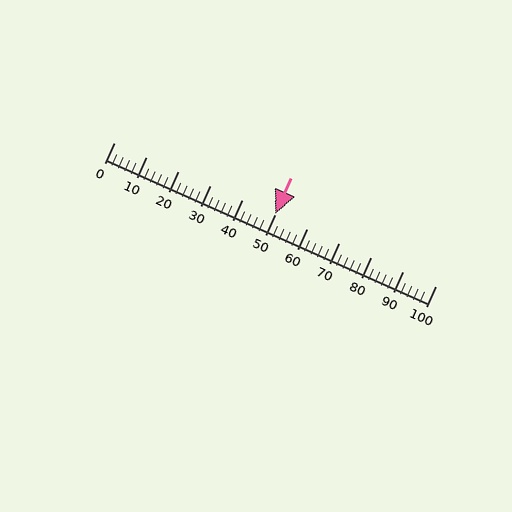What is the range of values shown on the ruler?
The ruler shows values from 0 to 100.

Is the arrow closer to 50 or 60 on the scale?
The arrow is closer to 50.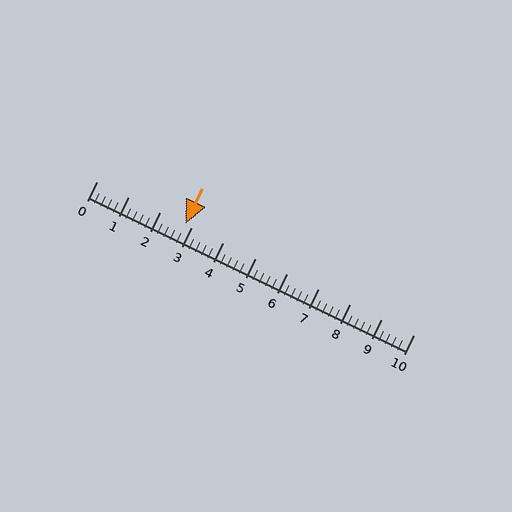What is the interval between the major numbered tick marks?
The major tick marks are spaced 1 units apart.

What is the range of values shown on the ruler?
The ruler shows values from 0 to 10.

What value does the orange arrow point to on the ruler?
The orange arrow points to approximately 2.8.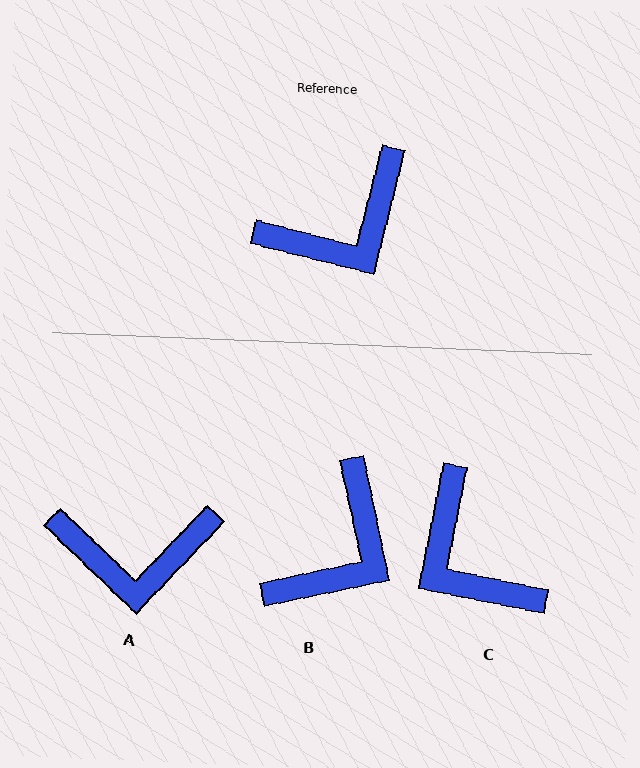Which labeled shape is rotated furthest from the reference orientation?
C, about 87 degrees away.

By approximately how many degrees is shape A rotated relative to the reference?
Approximately 30 degrees clockwise.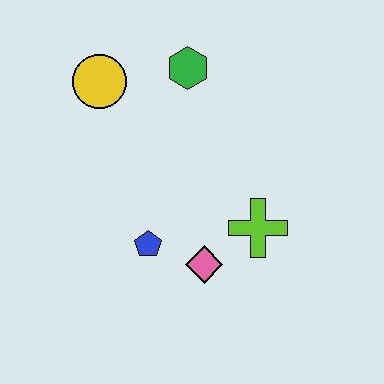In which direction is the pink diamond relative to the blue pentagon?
The pink diamond is to the right of the blue pentagon.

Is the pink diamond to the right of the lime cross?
No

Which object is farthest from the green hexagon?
The pink diamond is farthest from the green hexagon.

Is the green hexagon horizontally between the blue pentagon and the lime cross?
Yes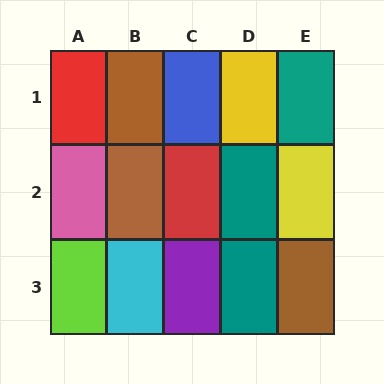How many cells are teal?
3 cells are teal.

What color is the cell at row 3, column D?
Teal.